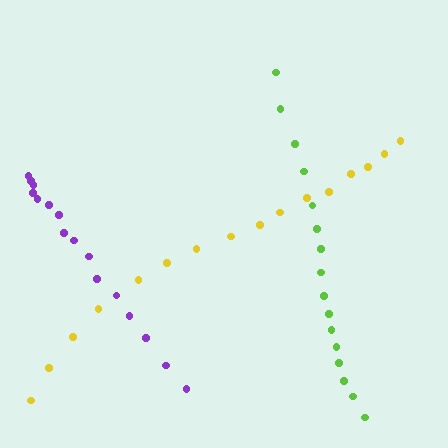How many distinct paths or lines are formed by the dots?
There are 3 distinct paths.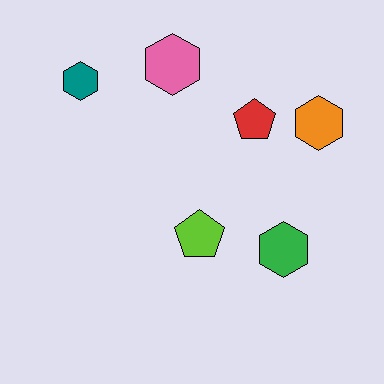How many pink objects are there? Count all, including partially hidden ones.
There is 1 pink object.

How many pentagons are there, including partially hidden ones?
There are 2 pentagons.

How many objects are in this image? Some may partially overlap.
There are 6 objects.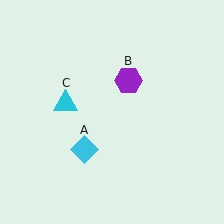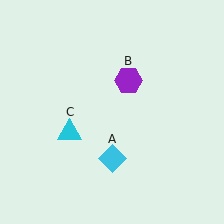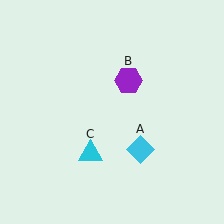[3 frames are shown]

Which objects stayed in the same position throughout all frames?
Purple hexagon (object B) remained stationary.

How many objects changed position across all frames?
2 objects changed position: cyan diamond (object A), cyan triangle (object C).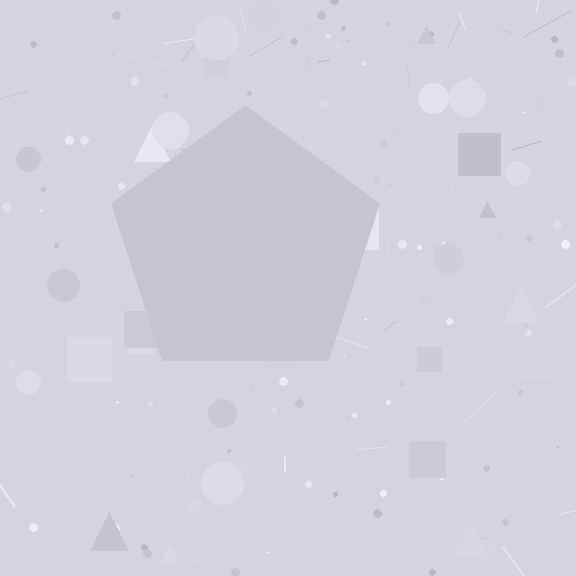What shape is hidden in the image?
A pentagon is hidden in the image.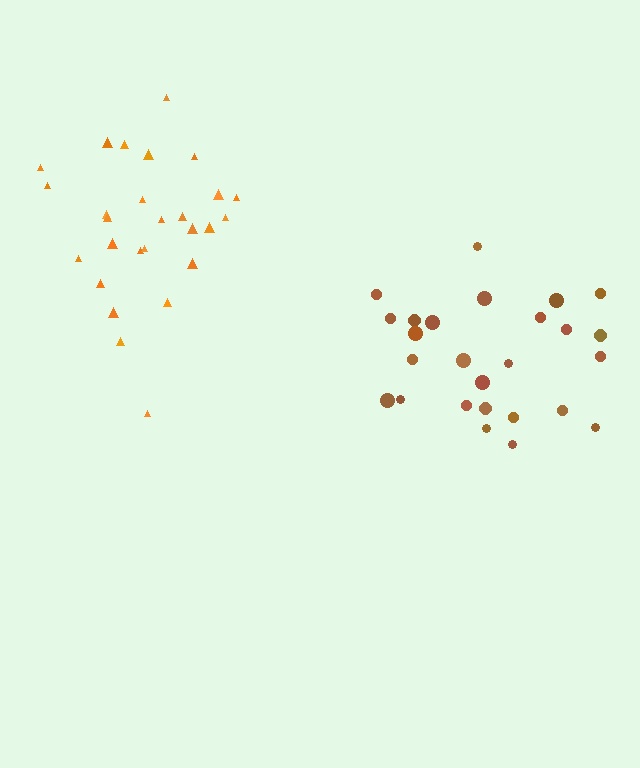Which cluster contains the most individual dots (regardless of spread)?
Orange (27).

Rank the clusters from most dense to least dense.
orange, brown.